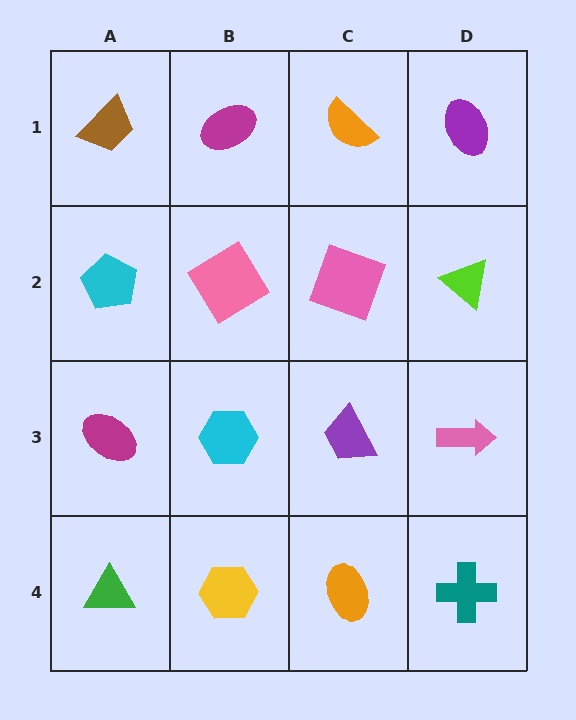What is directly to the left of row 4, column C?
A yellow hexagon.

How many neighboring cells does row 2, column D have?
3.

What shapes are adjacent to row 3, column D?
A lime triangle (row 2, column D), a teal cross (row 4, column D), a purple trapezoid (row 3, column C).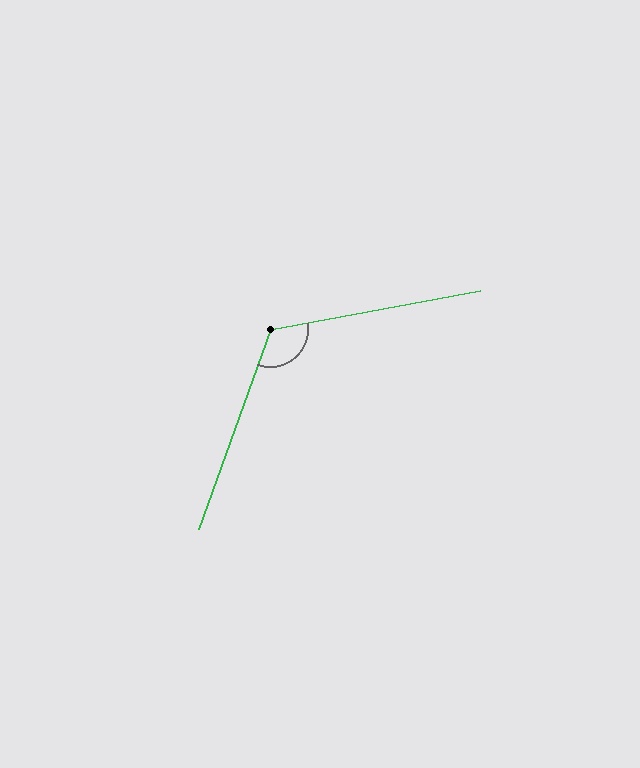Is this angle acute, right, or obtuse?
It is obtuse.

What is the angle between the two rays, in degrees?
Approximately 120 degrees.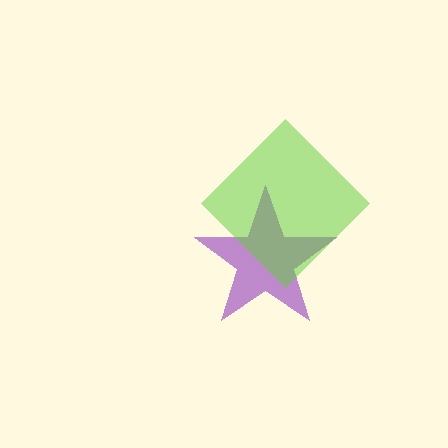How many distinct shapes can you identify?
There are 2 distinct shapes: a purple star, a lime diamond.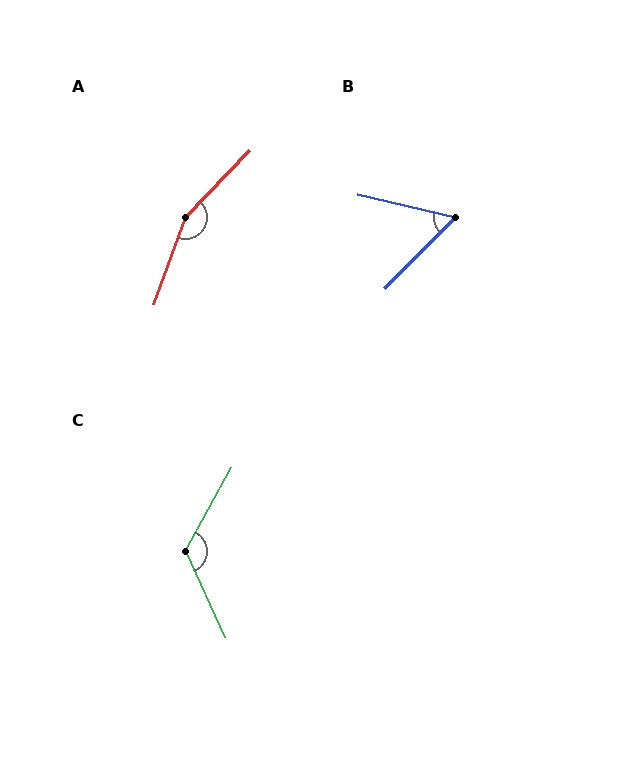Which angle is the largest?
A, at approximately 156 degrees.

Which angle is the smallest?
B, at approximately 58 degrees.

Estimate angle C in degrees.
Approximately 126 degrees.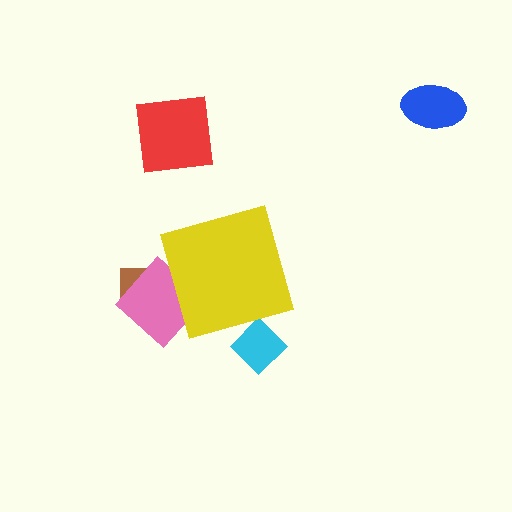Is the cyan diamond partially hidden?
Yes, the cyan diamond is partially hidden behind the yellow diamond.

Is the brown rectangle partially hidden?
Yes, the brown rectangle is partially hidden behind the yellow diamond.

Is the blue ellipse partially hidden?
No, the blue ellipse is fully visible.